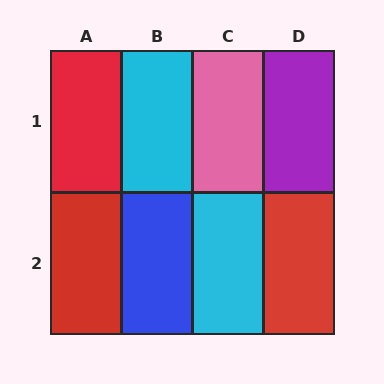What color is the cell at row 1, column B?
Cyan.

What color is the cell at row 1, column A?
Red.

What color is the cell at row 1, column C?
Pink.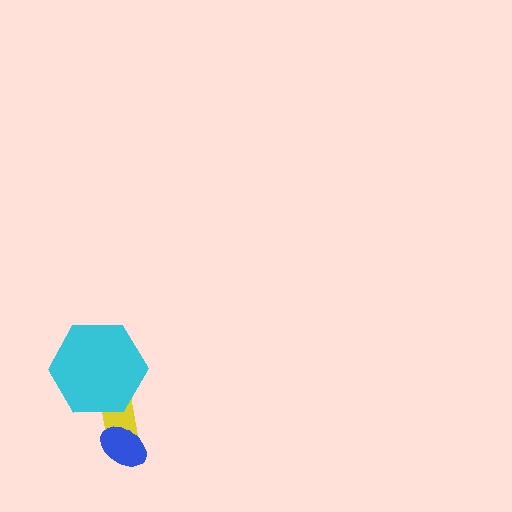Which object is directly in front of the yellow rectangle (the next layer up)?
The cyan hexagon is directly in front of the yellow rectangle.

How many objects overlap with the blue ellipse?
1 object overlaps with the blue ellipse.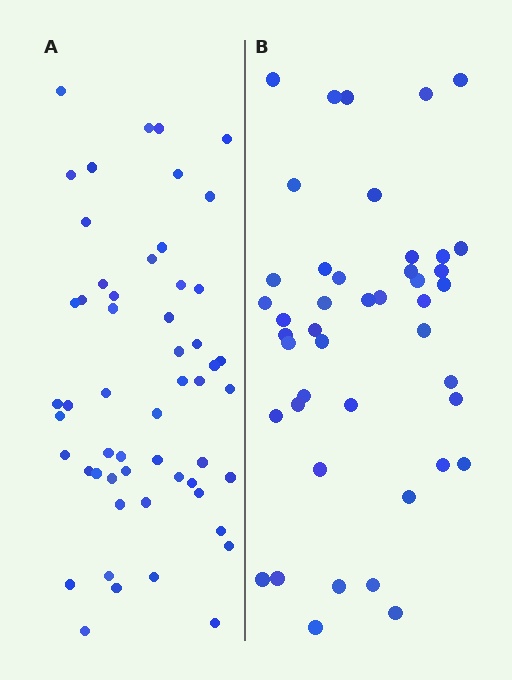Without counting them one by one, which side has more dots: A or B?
Region A (the left region) has more dots.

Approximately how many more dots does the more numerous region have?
Region A has roughly 10 or so more dots than region B.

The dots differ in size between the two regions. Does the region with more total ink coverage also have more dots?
No. Region B has more total ink coverage because its dots are larger, but region A actually contains more individual dots. Total area can be misleading — the number of items is what matters here.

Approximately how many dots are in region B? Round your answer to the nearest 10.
About 40 dots. (The exact count is 44, which rounds to 40.)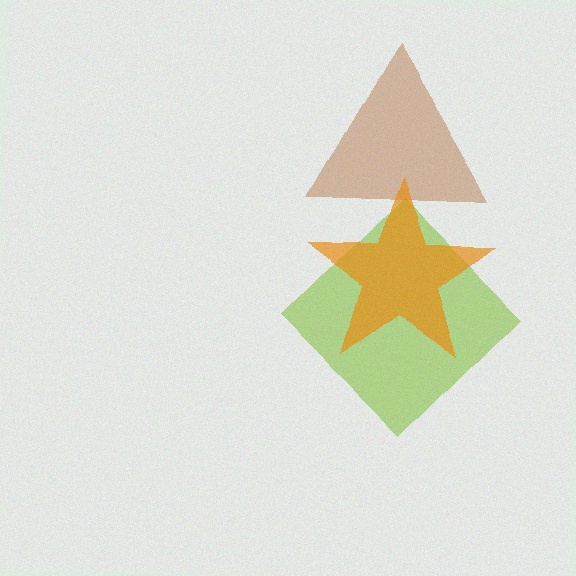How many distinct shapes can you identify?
There are 3 distinct shapes: a lime diamond, a brown triangle, an orange star.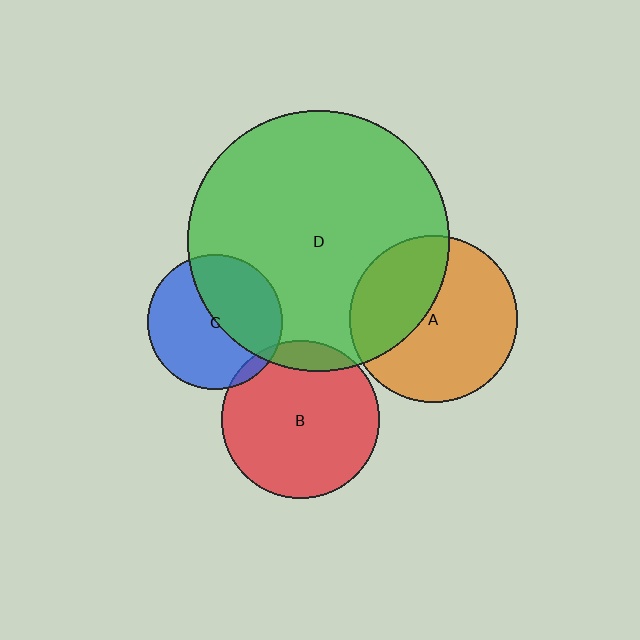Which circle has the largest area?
Circle D (green).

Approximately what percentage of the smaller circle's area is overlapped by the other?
Approximately 5%.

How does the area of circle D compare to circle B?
Approximately 2.8 times.